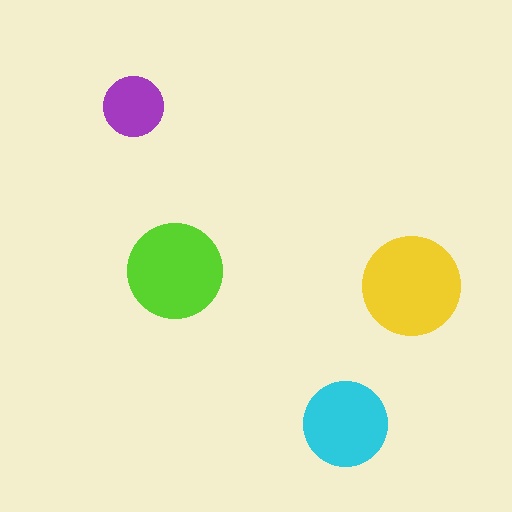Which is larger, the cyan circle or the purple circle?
The cyan one.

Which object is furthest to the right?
The yellow circle is rightmost.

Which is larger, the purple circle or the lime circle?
The lime one.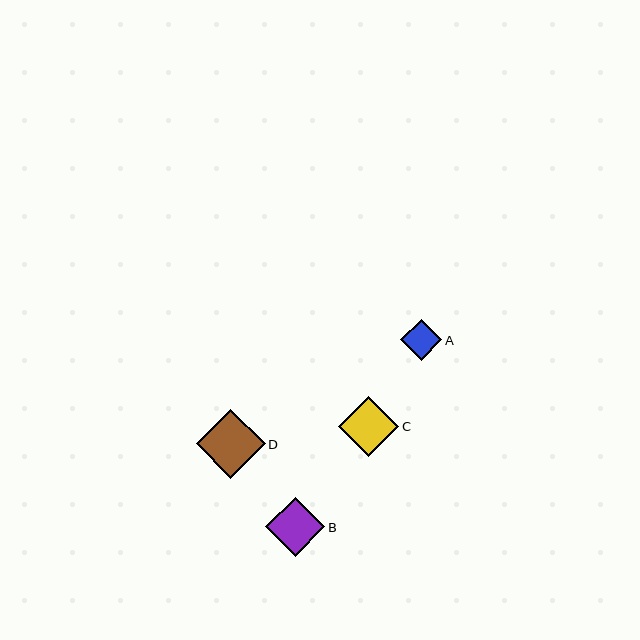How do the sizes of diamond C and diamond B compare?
Diamond C and diamond B are approximately the same size.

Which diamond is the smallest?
Diamond A is the smallest with a size of approximately 41 pixels.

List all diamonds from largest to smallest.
From largest to smallest: D, C, B, A.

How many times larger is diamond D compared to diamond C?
Diamond D is approximately 1.1 times the size of diamond C.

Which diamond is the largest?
Diamond D is the largest with a size of approximately 69 pixels.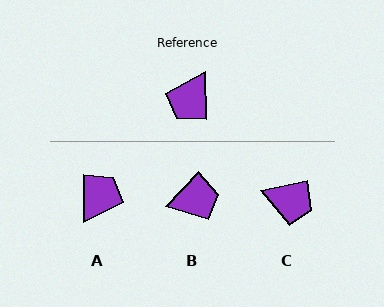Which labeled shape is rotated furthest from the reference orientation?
A, about 178 degrees away.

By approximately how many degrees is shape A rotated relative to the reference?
Approximately 178 degrees counter-clockwise.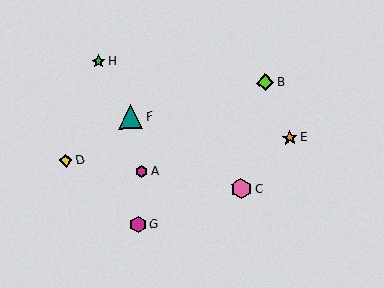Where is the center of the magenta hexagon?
The center of the magenta hexagon is at (138, 225).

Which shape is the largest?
The teal triangle (labeled F) is the largest.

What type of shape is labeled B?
Shape B is a lime diamond.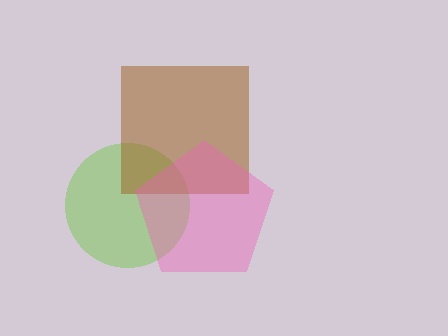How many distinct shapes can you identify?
There are 3 distinct shapes: a lime circle, a brown square, a pink pentagon.